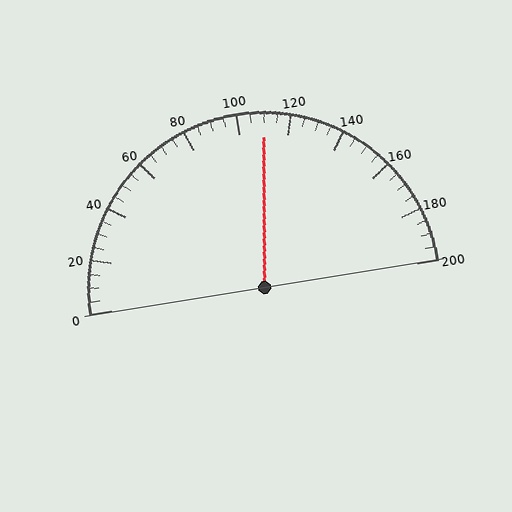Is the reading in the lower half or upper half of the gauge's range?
The reading is in the upper half of the range (0 to 200).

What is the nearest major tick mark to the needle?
The nearest major tick mark is 120.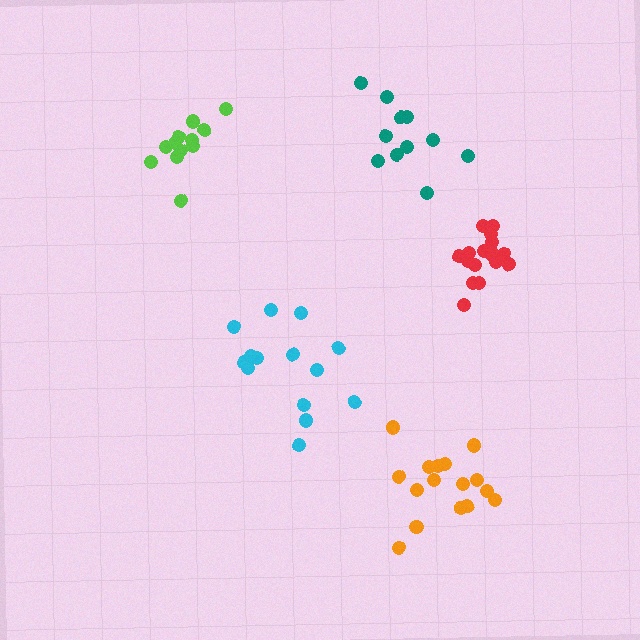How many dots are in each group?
Group 1: 14 dots, Group 2: 16 dots, Group 3: 12 dots, Group 4: 17 dots, Group 5: 11 dots (70 total).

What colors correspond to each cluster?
The clusters are colored: cyan, orange, lime, red, teal.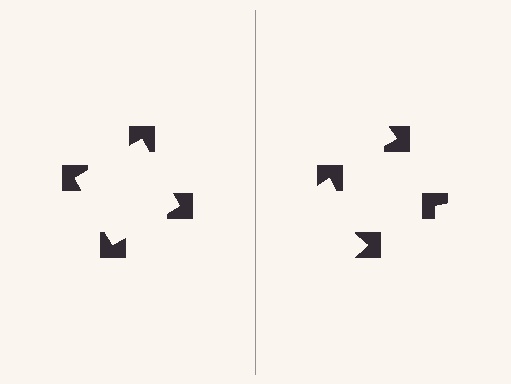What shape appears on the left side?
An illusory square.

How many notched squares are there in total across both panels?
8 — 4 on each side.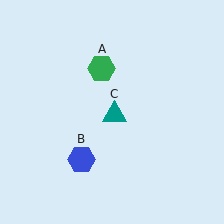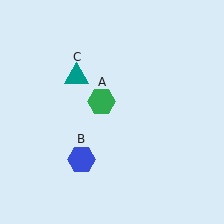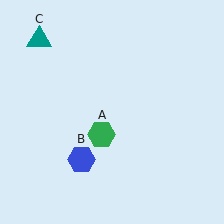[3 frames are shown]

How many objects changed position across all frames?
2 objects changed position: green hexagon (object A), teal triangle (object C).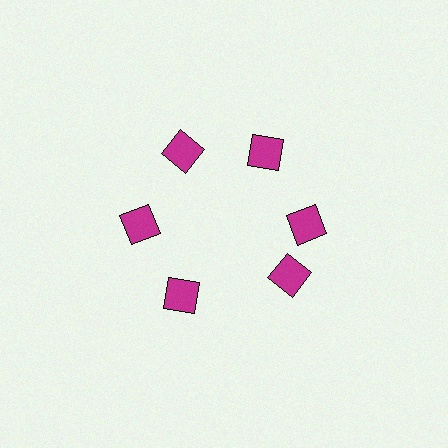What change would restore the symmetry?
The symmetry would be restored by rotating it back into even spacing with its neighbors so that all 6 squares sit at equal angles and equal distance from the center.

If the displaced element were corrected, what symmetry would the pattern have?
It would have 6-fold rotational symmetry — the pattern would map onto itself every 60 degrees.